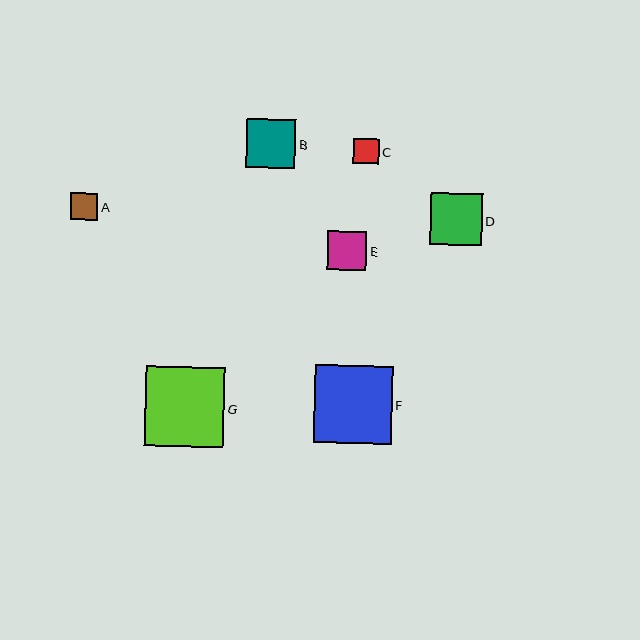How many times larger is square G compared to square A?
Square G is approximately 2.9 times the size of square A.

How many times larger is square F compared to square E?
Square F is approximately 2.0 times the size of square E.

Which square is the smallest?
Square C is the smallest with a size of approximately 26 pixels.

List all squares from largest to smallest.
From largest to smallest: G, F, D, B, E, A, C.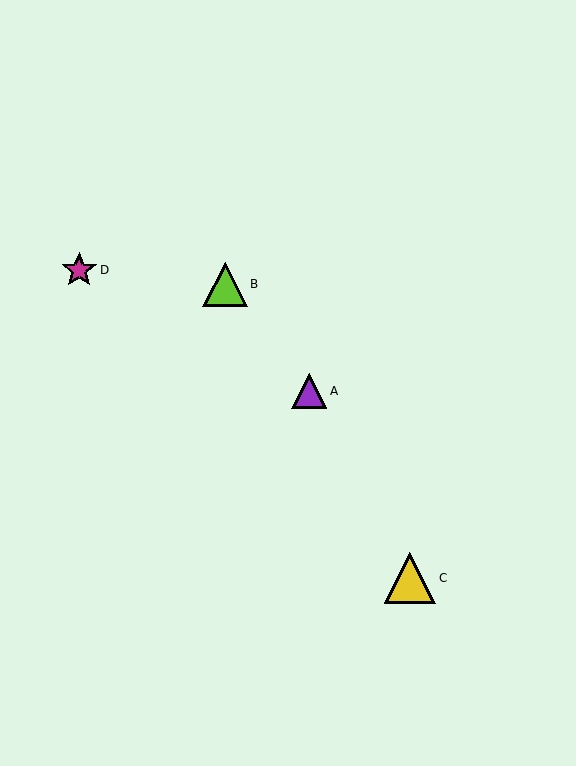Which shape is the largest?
The yellow triangle (labeled C) is the largest.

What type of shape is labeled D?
Shape D is a magenta star.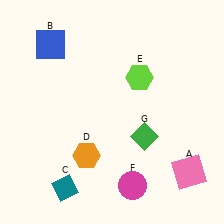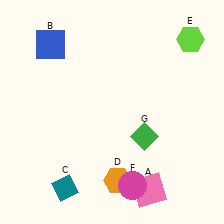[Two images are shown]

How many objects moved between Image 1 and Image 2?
3 objects moved between the two images.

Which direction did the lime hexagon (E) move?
The lime hexagon (E) moved right.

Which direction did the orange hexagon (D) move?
The orange hexagon (D) moved right.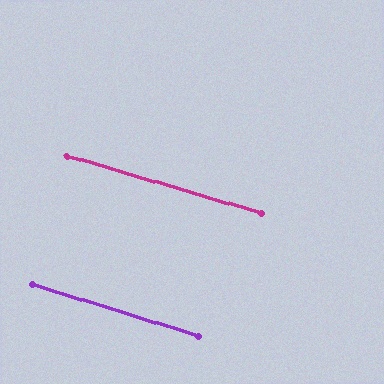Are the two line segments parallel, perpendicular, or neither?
Parallel — their directions differ by only 0.7°.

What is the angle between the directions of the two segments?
Approximately 1 degree.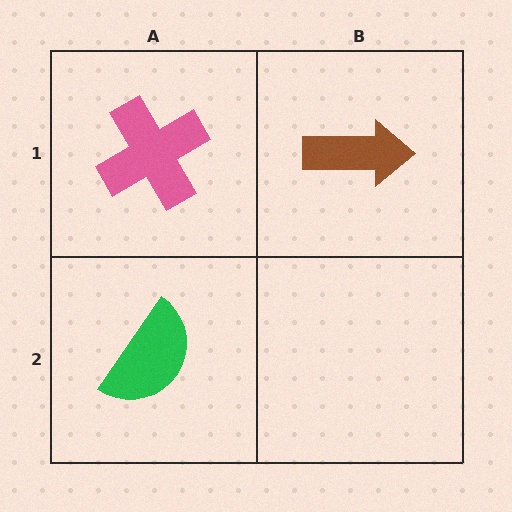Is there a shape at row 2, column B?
No, that cell is empty.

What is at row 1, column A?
A pink cross.